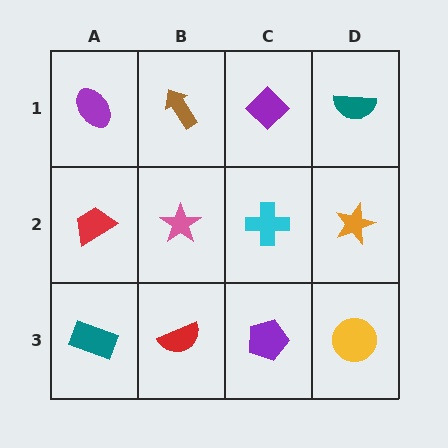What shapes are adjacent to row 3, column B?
A pink star (row 2, column B), a teal rectangle (row 3, column A), a purple pentagon (row 3, column C).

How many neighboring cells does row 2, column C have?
4.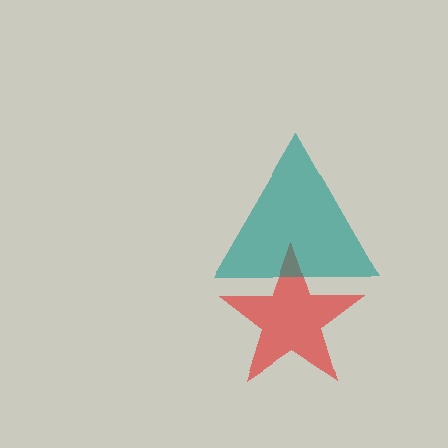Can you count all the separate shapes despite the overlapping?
Yes, there are 2 separate shapes.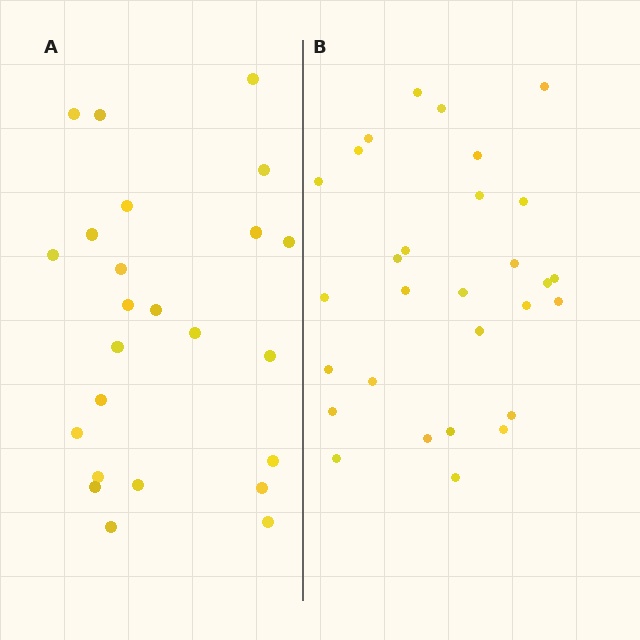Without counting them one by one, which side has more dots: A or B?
Region B (the right region) has more dots.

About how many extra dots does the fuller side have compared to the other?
Region B has about 5 more dots than region A.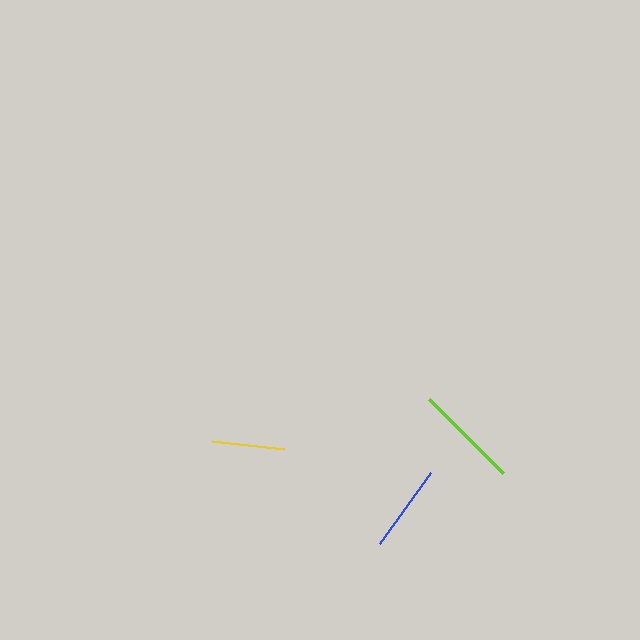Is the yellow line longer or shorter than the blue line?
The blue line is longer than the yellow line.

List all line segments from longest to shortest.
From longest to shortest: lime, blue, yellow.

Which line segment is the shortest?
The yellow line is the shortest at approximately 72 pixels.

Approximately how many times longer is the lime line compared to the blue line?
The lime line is approximately 1.2 times the length of the blue line.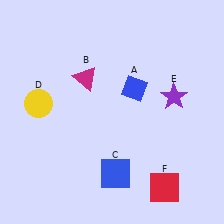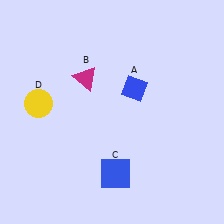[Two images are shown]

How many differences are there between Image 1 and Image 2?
There are 2 differences between the two images.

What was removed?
The purple star (E), the red square (F) were removed in Image 2.